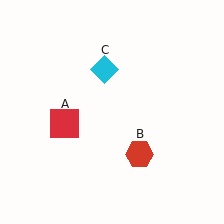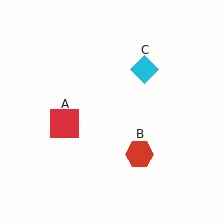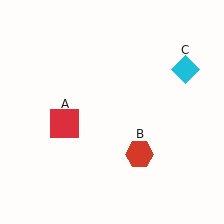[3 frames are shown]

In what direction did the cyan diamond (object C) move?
The cyan diamond (object C) moved right.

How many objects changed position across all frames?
1 object changed position: cyan diamond (object C).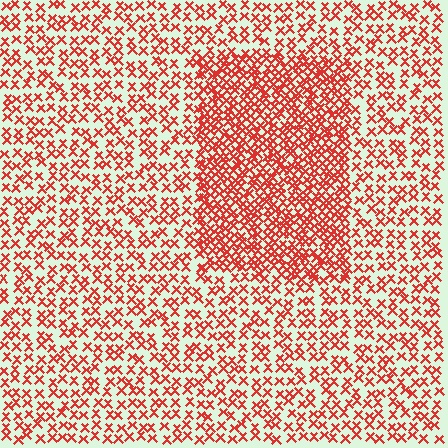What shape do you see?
I see a rectangle.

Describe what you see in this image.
The image contains small red elements arranged at two different densities. A rectangle-shaped region is visible where the elements are more densely packed than the surrounding area.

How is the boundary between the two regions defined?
The boundary is defined by a change in element density (approximately 2.0x ratio). All elements are the same color, size, and shape.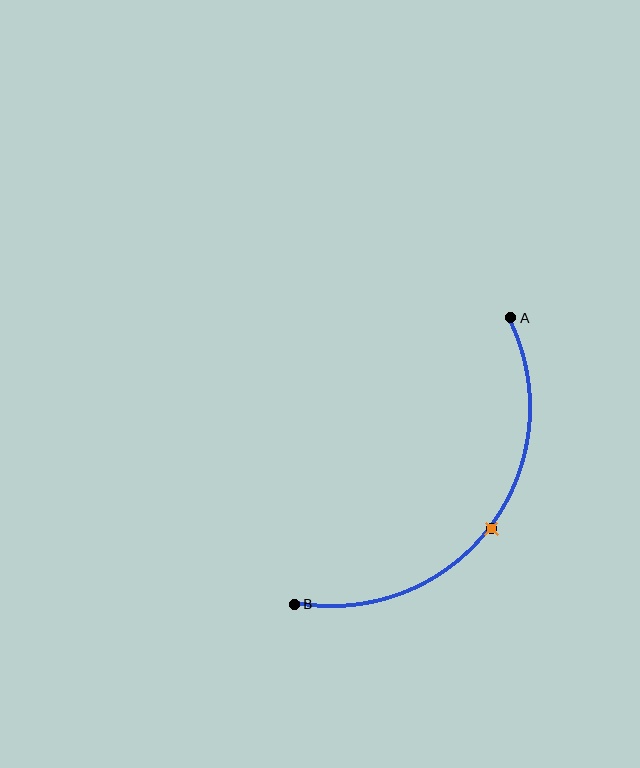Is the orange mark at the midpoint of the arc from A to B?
Yes. The orange mark lies on the arc at equal arc-length from both A and B — it is the arc midpoint.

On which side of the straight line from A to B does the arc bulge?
The arc bulges below and to the right of the straight line connecting A and B.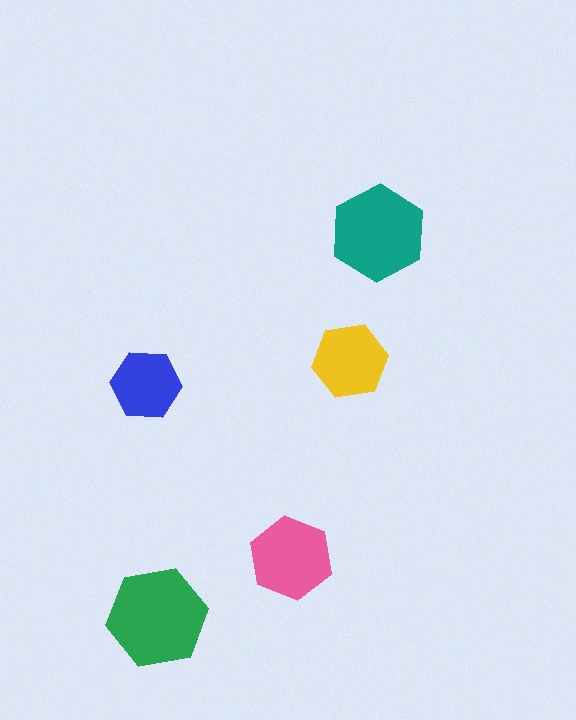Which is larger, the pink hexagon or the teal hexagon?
The teal one.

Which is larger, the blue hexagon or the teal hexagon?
The teal one.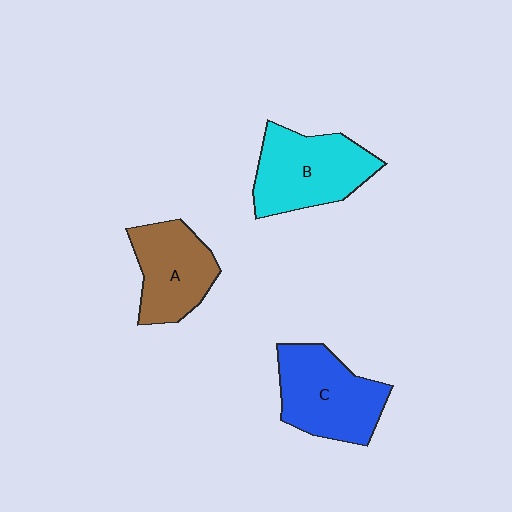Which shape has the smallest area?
Shape A (brown).